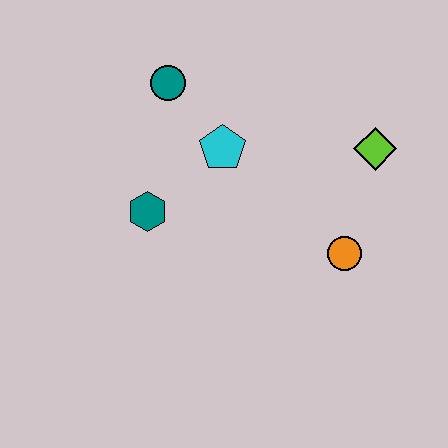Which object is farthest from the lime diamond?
The teal hexagon is farthest from the lime diamond.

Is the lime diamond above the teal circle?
No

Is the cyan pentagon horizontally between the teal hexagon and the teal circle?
No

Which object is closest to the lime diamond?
The orange circle is closest to the lime diamond.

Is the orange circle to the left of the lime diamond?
Yes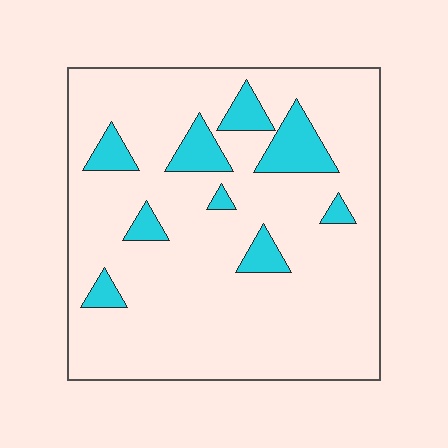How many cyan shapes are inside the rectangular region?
9.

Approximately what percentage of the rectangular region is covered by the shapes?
Approximately 15%.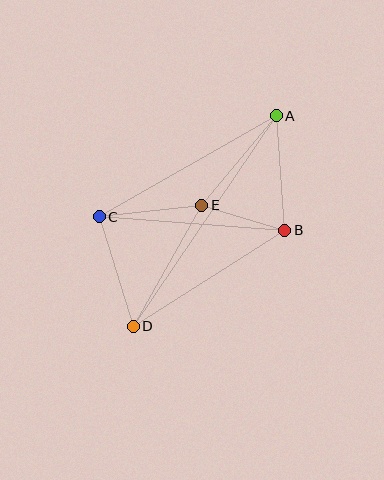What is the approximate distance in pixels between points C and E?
The distance between C and E is approximately 103 pixels.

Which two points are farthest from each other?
Points A and D are farthest from each other.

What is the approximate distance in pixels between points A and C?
The distance between A and C is approximately 204 pixels.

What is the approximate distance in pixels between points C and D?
The distance between C and D is approximately 115 pixels.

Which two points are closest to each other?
Points B and E are closest to each other.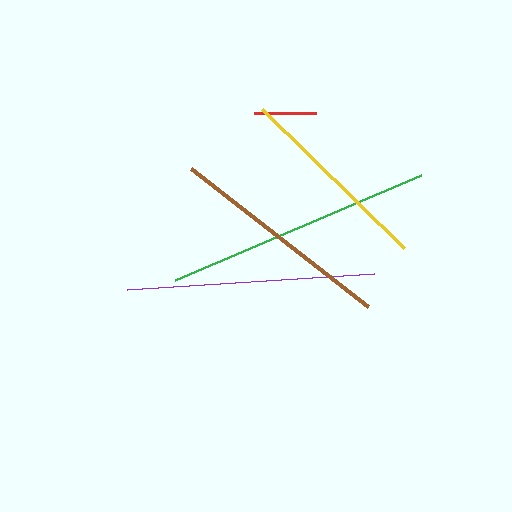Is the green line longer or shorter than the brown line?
The green line is longer than the brown line.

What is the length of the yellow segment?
The yellow segment is approximately 199 pixels long.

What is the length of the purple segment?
The purple segment is approximately 247 pixels long.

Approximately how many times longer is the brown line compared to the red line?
The brown line is approximately 3.6 times the length of the red line.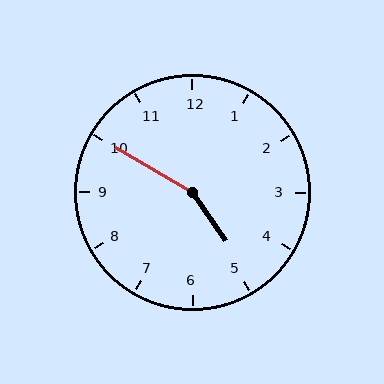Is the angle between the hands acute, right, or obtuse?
It is obtuse.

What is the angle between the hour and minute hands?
Approximately 155 degrees.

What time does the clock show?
4:50.